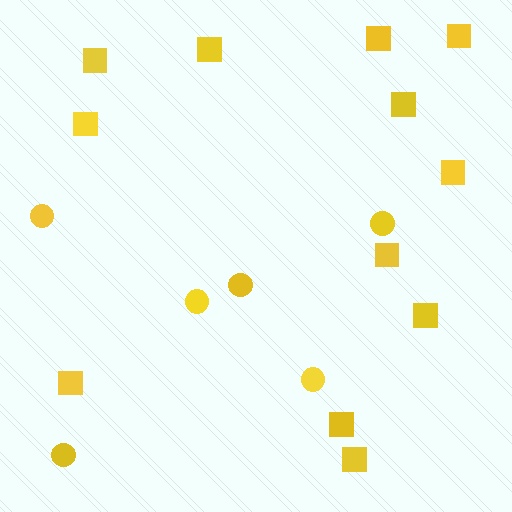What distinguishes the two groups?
There are 2 groups: one group of squares (12) and one group of circles (6).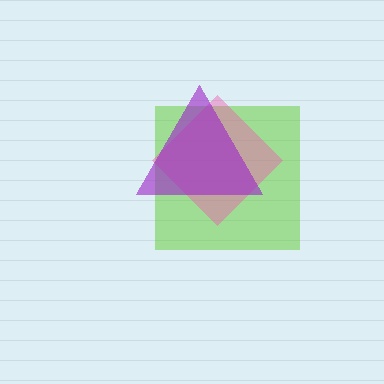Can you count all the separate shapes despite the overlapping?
Yes, there are 3 separate shapes.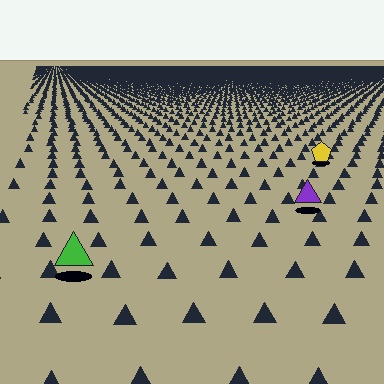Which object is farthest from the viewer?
The yellow pentagon is farthest from the viewer. It appears smaller and the ground texture around it is denser.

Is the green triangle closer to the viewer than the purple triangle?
Yes. The green triangle is closer — you can tell from the texture gradient: the ground texture is coarser near it.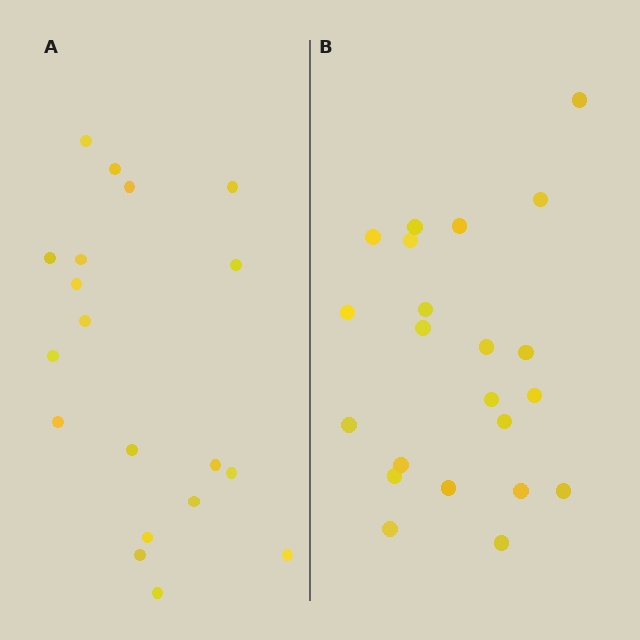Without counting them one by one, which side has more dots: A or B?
Region B (the right region) has more dots.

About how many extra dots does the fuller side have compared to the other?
Region B has just a few more — roughly 2 or 3 more dots than region A.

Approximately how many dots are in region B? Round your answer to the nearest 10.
About 20 dots. (The exact count is 22, which rounds to 20.)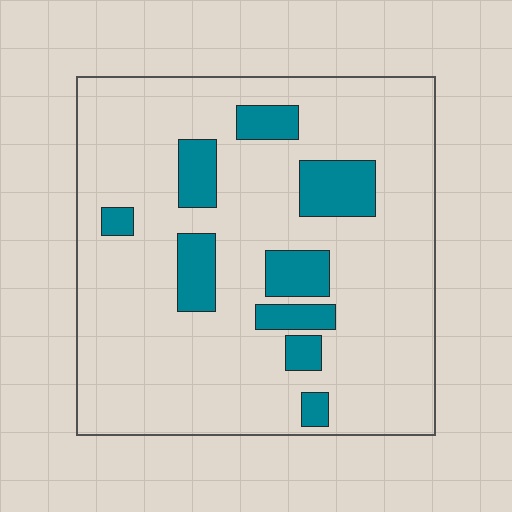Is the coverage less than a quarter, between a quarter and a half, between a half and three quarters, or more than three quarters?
Less than a quarter.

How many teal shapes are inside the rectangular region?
9.